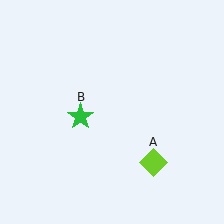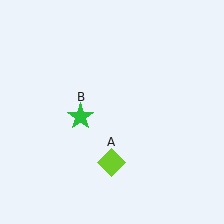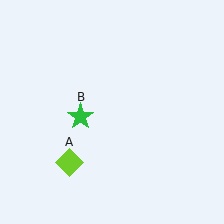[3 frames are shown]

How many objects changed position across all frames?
1 object changed position: lime diamond (object A).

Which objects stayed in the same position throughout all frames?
Green star (object B) remained stationary.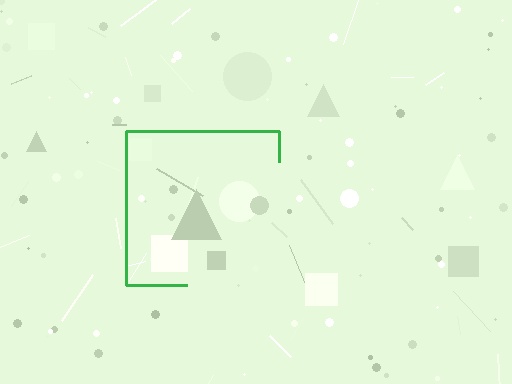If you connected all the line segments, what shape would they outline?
They would outline a square.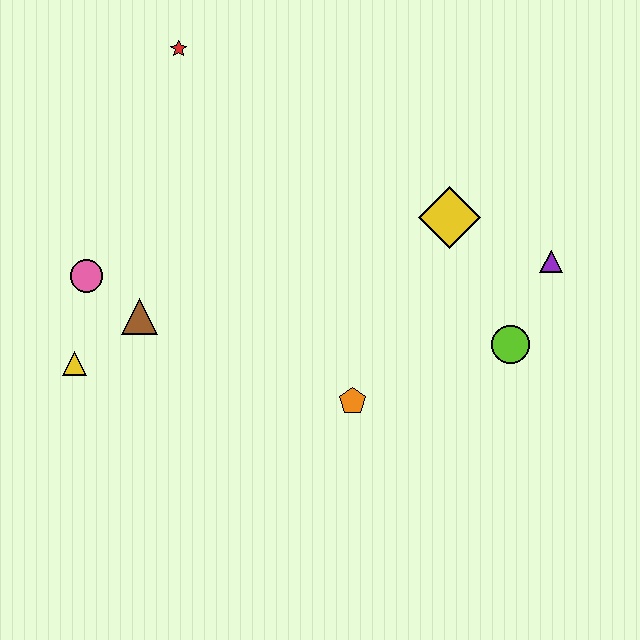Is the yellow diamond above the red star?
No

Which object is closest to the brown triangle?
The pink circle is closest to the brown triangle.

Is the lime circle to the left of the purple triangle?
Yes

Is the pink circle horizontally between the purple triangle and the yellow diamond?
No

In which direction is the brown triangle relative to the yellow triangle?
The brown triangle is to the right of the yellow triangle.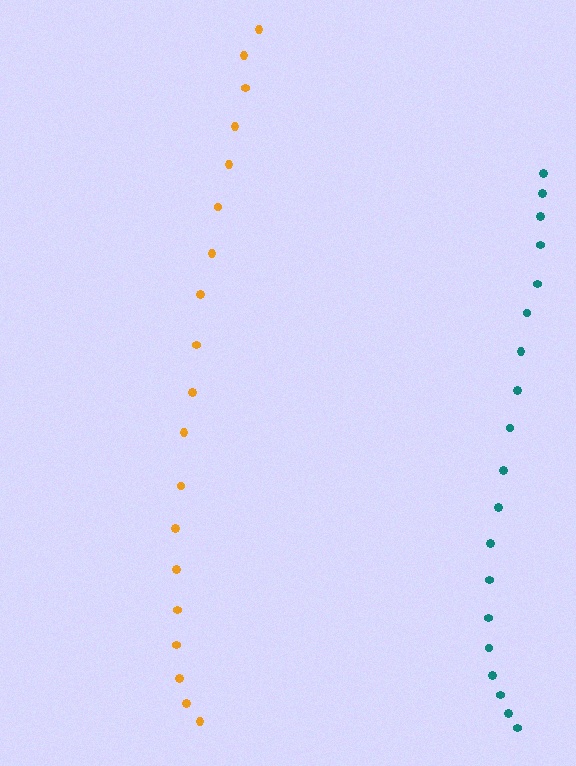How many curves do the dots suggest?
There are 2 distinct paths.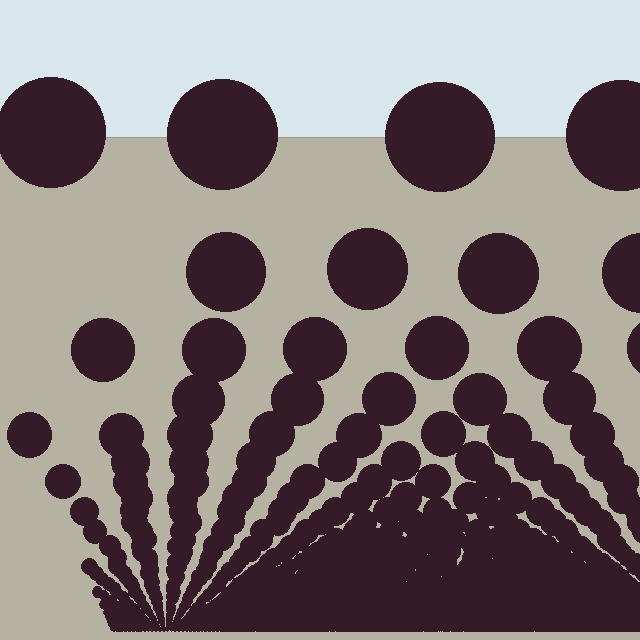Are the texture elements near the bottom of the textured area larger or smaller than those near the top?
Smaller. The gradient is inverted — elements near the bottom are smaller and denser.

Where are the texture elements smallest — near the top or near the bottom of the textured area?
Near the bottom.